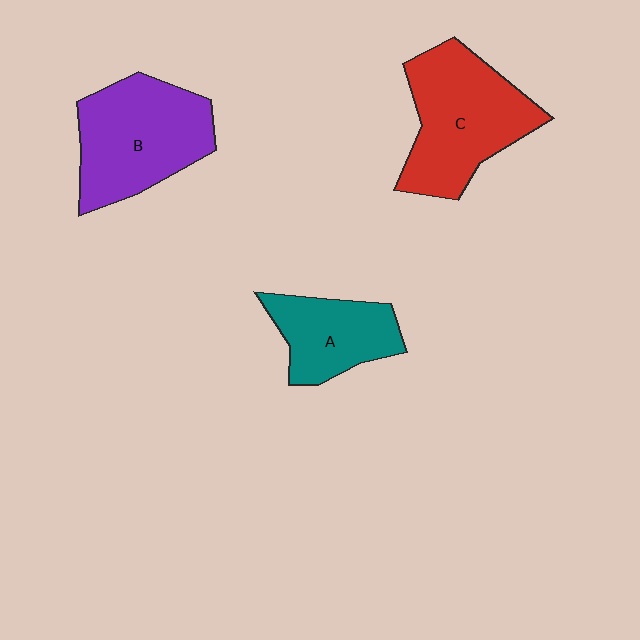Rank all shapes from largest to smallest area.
From largest to smallest: C (red), B (purple), A (teal).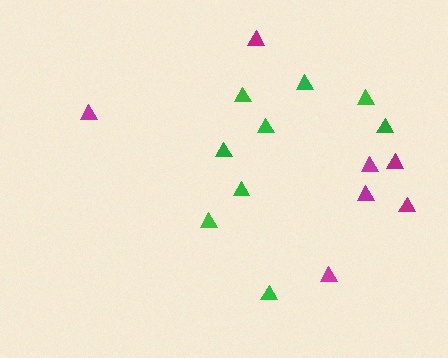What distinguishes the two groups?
There are 2 groups: one group of magenta triangles (7) and one group of green triangles (9).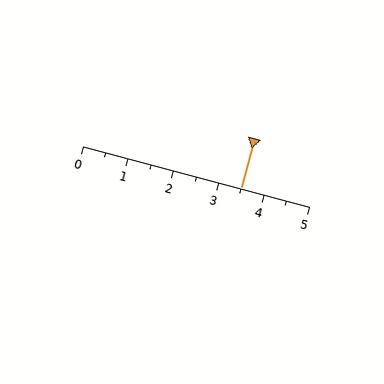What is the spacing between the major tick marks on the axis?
The major ticks are spaced 1 apart.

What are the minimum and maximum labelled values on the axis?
The axis runs from 0 to 5.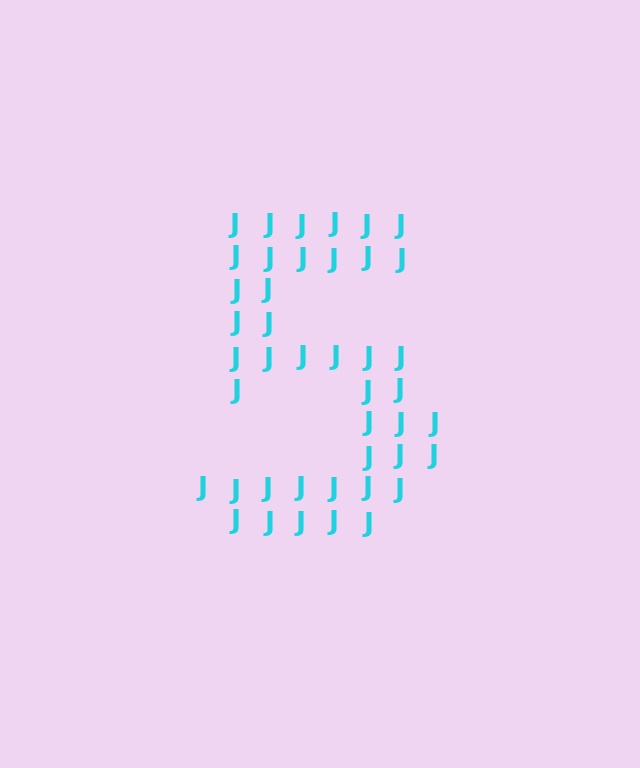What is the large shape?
The large shape is the digit 5.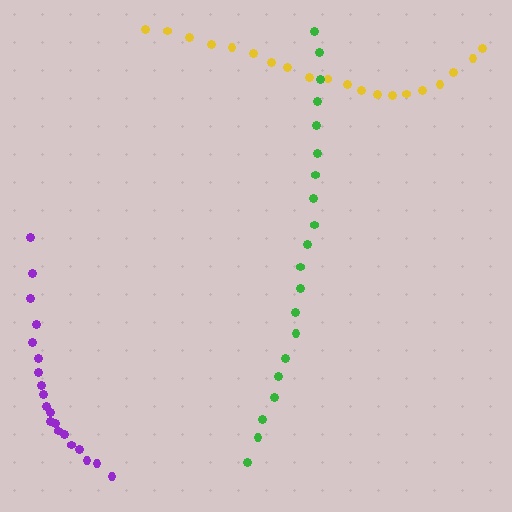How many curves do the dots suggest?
There are 3 distinct paths.